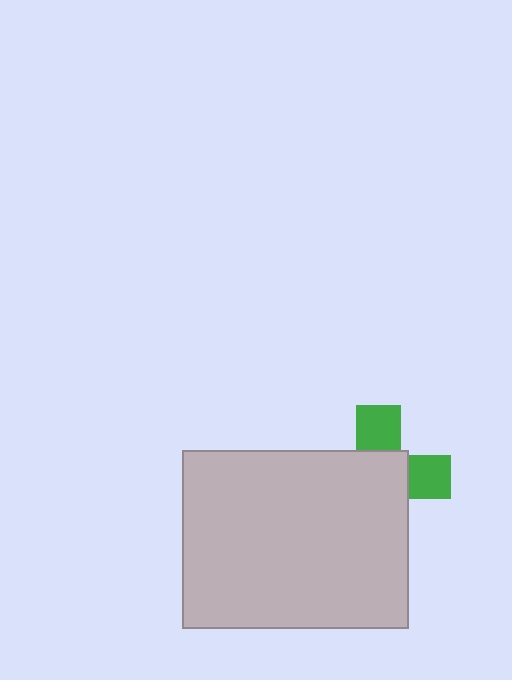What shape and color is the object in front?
The object in front is a light gray rectangle.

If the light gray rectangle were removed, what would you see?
You would see the complete green cross.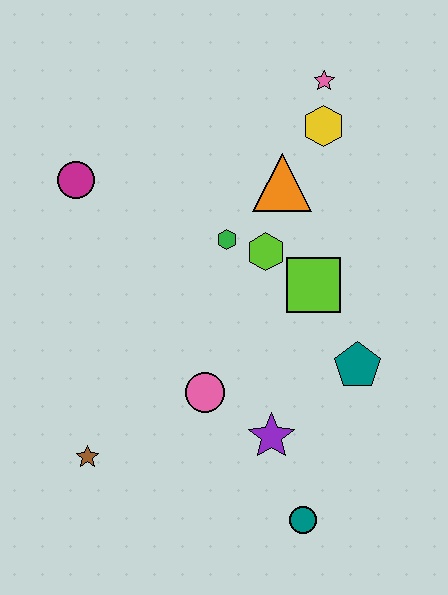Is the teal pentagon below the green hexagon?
Yes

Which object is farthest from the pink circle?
The pink star is farthest from the pink circle.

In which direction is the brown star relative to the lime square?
The brown star is to the left of the lime square.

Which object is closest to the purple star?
The pink circle is closest to the purple star.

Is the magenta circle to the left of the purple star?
Yes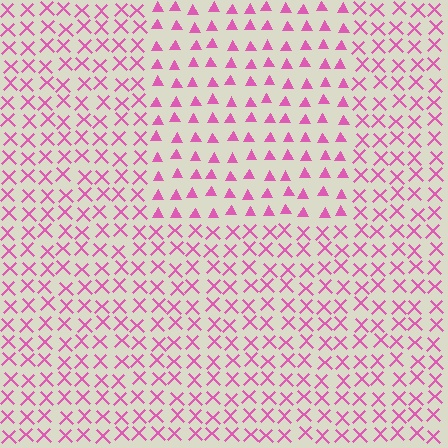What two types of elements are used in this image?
The image uses triangles inside the rectangle region and X marks outside it.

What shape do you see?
I see a rectangle.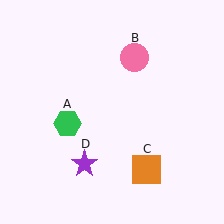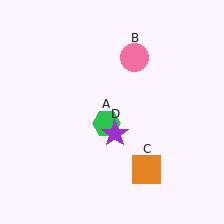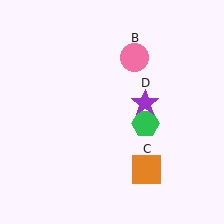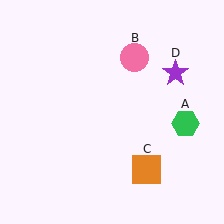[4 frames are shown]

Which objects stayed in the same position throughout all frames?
Pink circle (object B) and orange square (object C) remained stationary.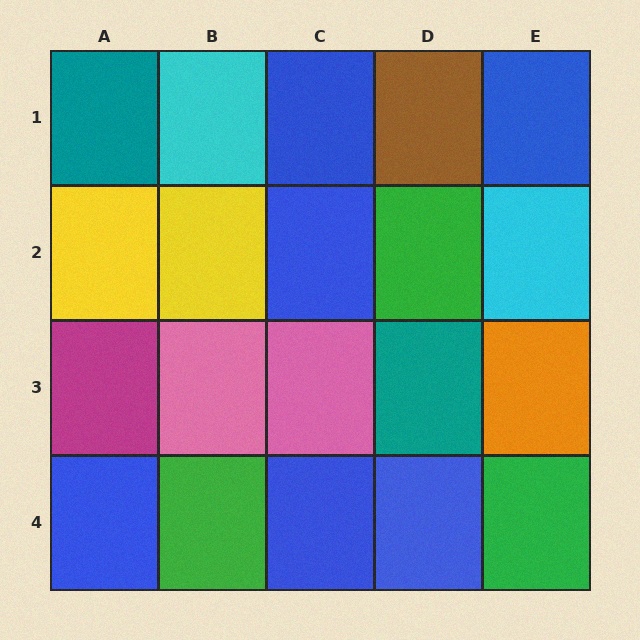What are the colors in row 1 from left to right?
Teal, cyan, blue, brown, blue.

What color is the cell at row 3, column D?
Teal.